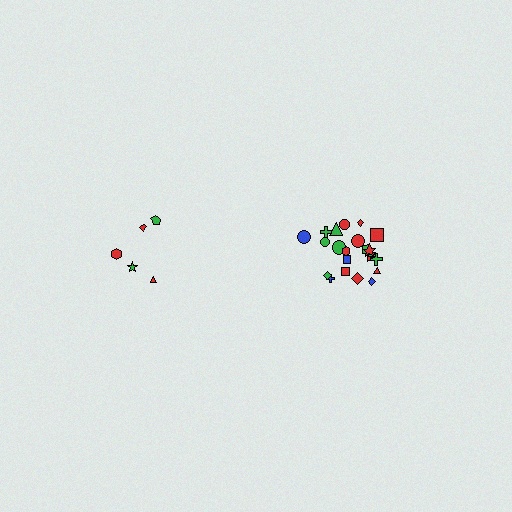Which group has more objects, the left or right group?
The right group.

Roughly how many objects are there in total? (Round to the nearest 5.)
Roughly 25 objects in total.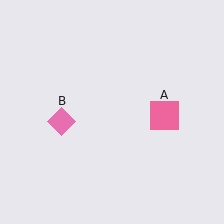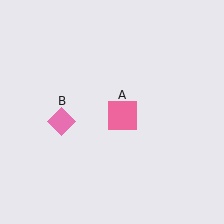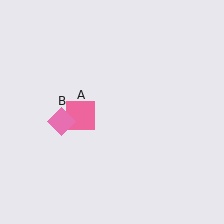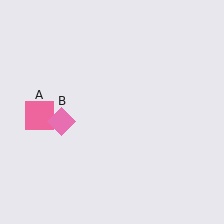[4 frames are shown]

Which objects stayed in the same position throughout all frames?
Pink diamond (object B) remained stationary.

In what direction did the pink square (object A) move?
The pink square (object A) moved left.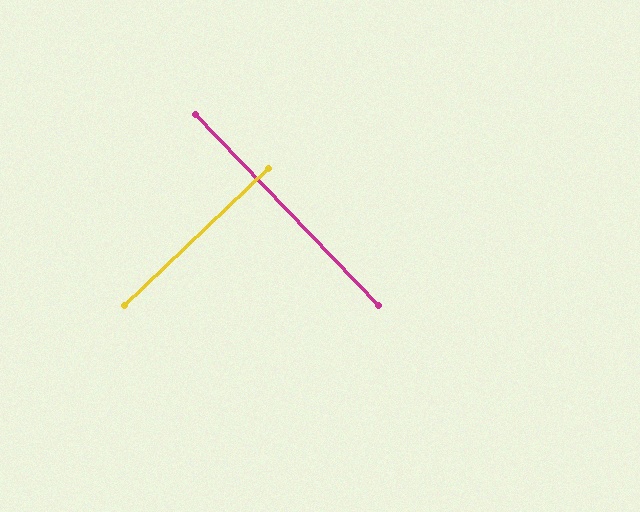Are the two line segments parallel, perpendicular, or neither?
Perpendicular — they meet at approximately 89°.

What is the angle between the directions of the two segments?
Approximately 89 degrees.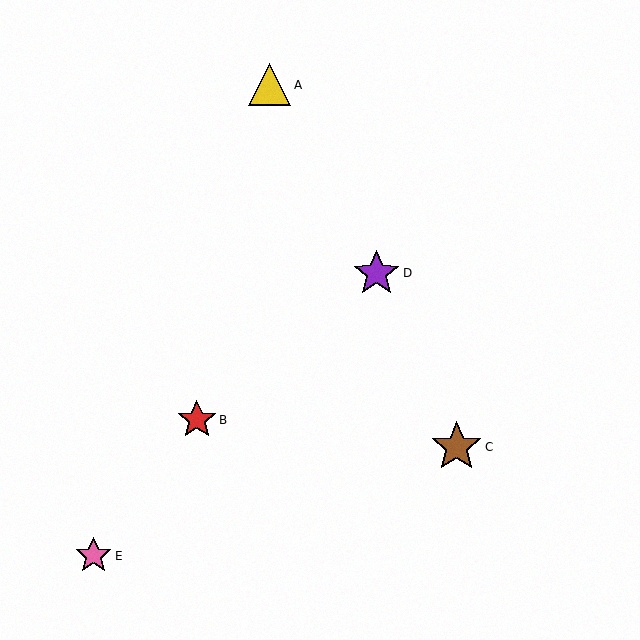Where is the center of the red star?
The center of the red star is at (197, 420).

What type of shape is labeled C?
Shape C is a brown star.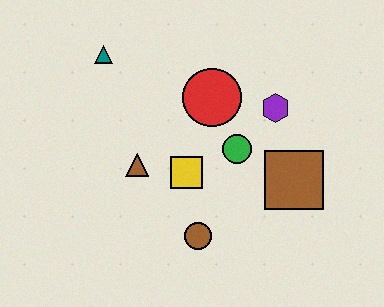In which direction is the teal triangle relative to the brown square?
The teal triangle is to the left of the brown square.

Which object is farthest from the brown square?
The teal triangle is farthest from the brown square.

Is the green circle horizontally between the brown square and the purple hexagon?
No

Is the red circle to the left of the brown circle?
No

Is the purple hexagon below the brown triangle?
No